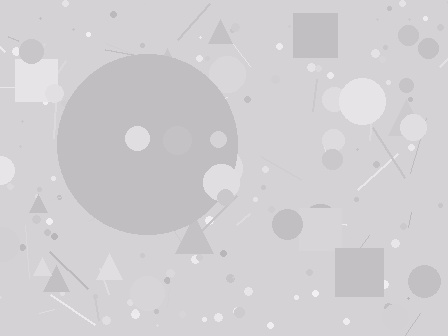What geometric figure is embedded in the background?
A circle is embedded in the background.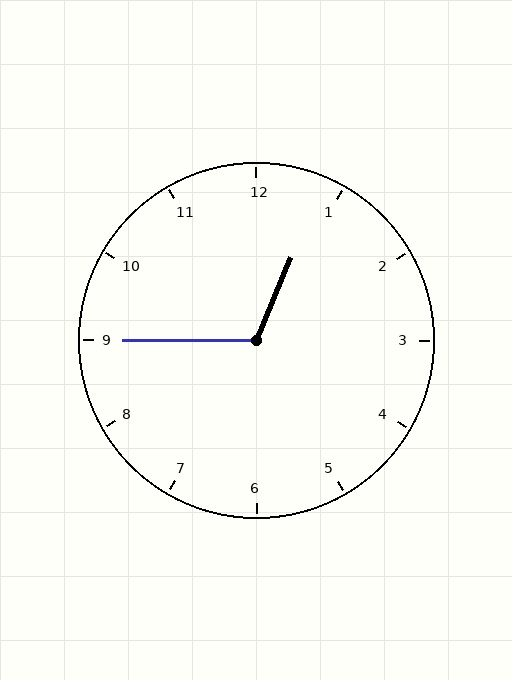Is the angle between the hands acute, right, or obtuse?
It is obtuse.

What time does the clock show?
12:45.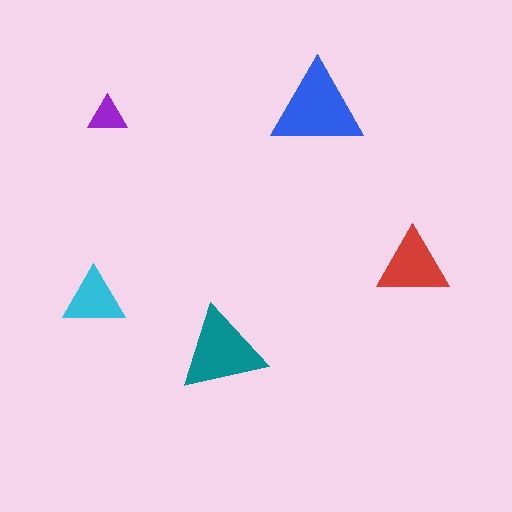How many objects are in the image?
There are 5 objects in the image.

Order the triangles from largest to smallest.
the blue one, the teal one, the red one, the cyan one, the purple one.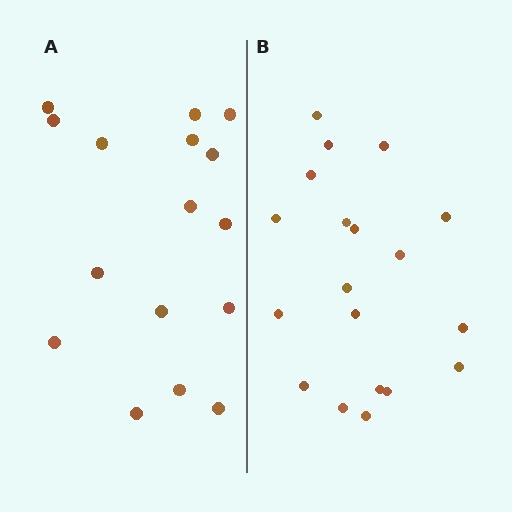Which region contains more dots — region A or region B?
Region B (the right region) has more dots.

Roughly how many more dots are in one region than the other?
Region B has just a few more — roughly 2 or 3 more dots than region A.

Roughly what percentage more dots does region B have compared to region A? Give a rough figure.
About 20% more.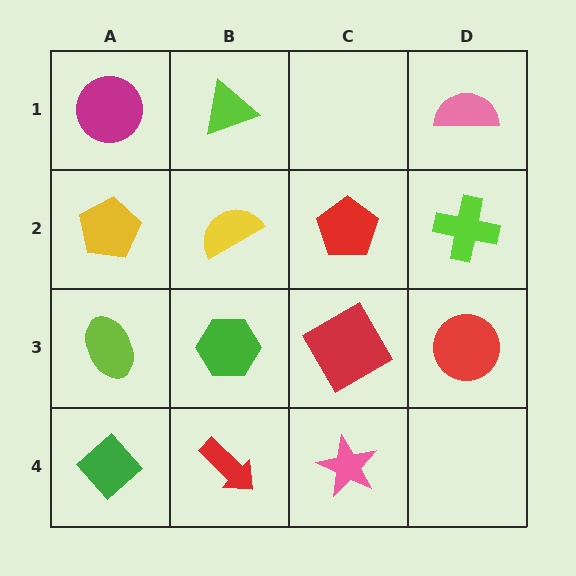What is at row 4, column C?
A pink star.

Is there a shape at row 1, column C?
No, that cell is empty.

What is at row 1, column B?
A lime triangle.